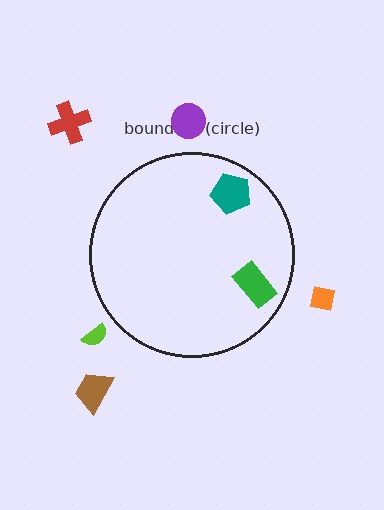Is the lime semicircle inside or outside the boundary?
Outside.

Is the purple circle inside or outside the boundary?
Outside.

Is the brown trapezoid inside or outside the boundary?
Outside.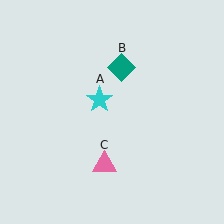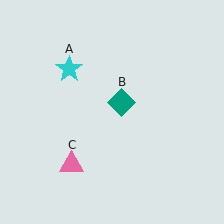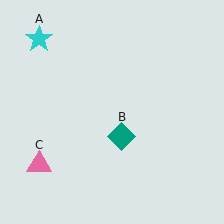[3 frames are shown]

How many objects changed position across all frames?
3 objects changed position: cyan star (object A), teal diamond (object B), pink triangle (object C).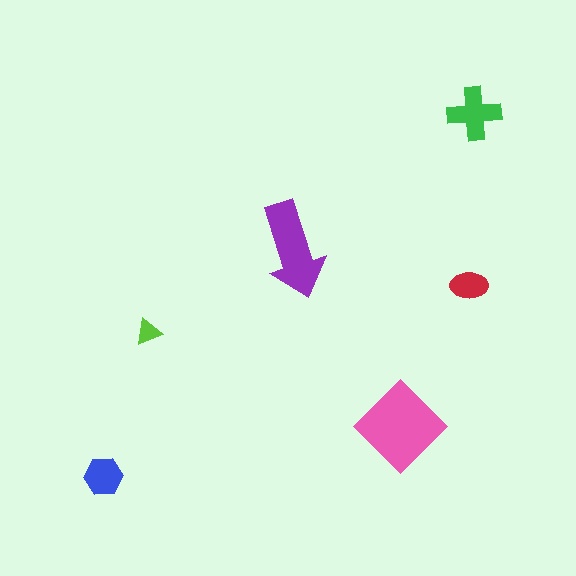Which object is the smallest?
The lime triangle.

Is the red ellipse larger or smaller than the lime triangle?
Larger.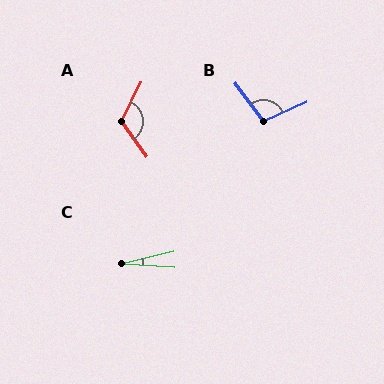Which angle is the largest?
A, at approximately 118 degrees.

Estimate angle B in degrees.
Approximately 103 degrees.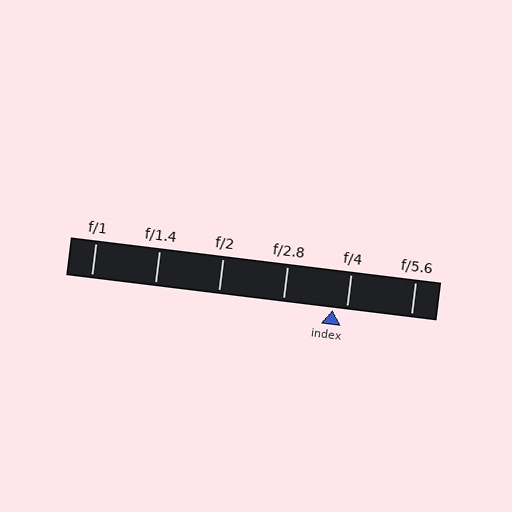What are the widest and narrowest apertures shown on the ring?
The widest aperture shown is f/1 and the narrowest is f/5.6.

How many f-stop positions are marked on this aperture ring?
There are 6 f-stop positions marked.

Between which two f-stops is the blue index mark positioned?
The index mark is between f/2.8 and f/4.